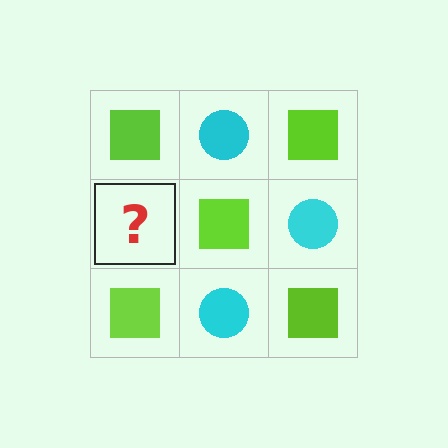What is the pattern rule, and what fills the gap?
The rule is that it alternates lime square and cyan circle in a checkerboard pattern. The gap should be filled with a cyan circle.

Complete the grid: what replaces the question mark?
The question mark should be replaced with a cyan circle.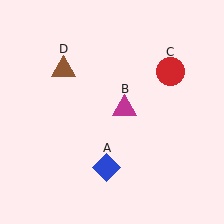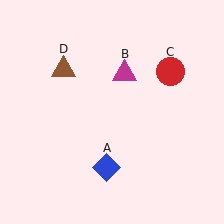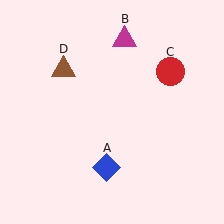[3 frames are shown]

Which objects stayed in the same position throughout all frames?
Blue diamond (object A) and red circle (object C) and brown triangle (object D) remained stationary.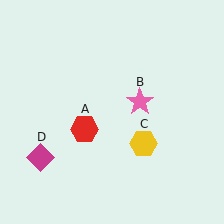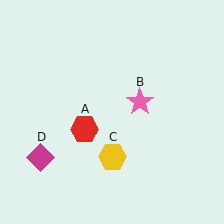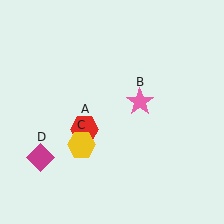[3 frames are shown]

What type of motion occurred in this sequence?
The yellow hexagon (object C) rotated clockwise around the center of the scene.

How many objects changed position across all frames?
1 object changed position: yellow hexagon (object C).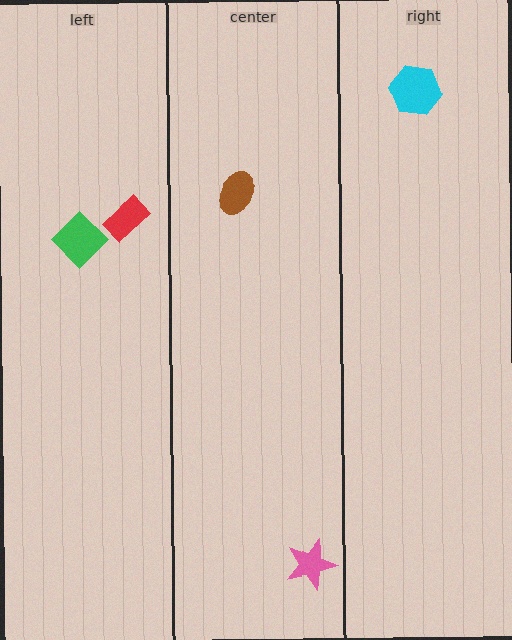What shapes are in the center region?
The pink star, the brown ellipse.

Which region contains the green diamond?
The left region.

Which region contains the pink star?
The center region.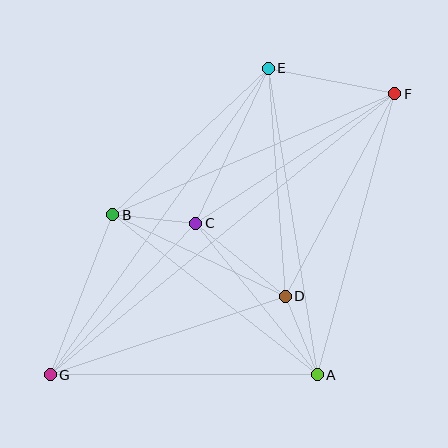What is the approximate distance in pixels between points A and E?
The distance between A and E is approximately 310 pixels.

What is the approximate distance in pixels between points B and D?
The distance between B and D is approximately 191 pixels.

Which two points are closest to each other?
Points B and C are closest to each other.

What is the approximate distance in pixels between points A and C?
The distance between A and C is approximately 194 pixels.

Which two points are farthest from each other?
Points F and G are farthest from each other.